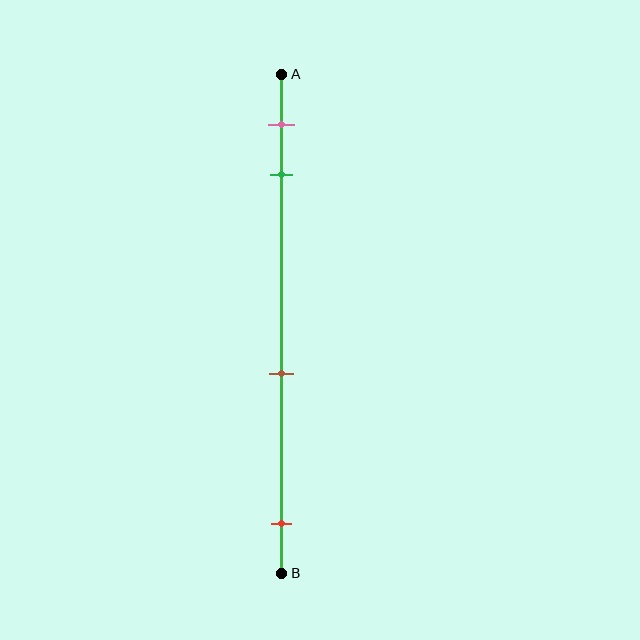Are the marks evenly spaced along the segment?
No, the marks are not evenly spaced.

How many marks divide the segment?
There are 4 marks dividing the segment.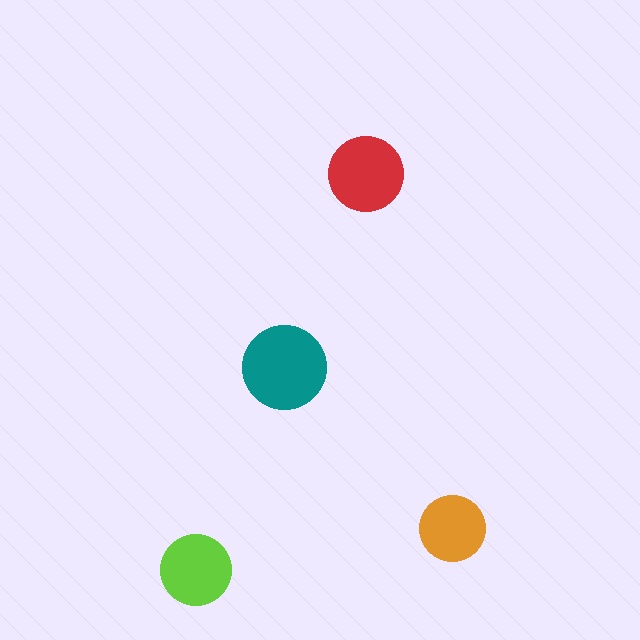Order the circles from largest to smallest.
the teal one, the red one, the lime one, the orange one.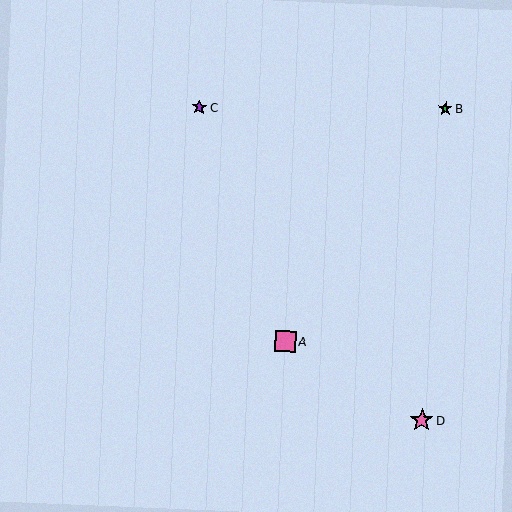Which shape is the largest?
The pink star (labeled D) is the largest.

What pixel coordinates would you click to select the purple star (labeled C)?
Click at (200, 107) to select the purple star C.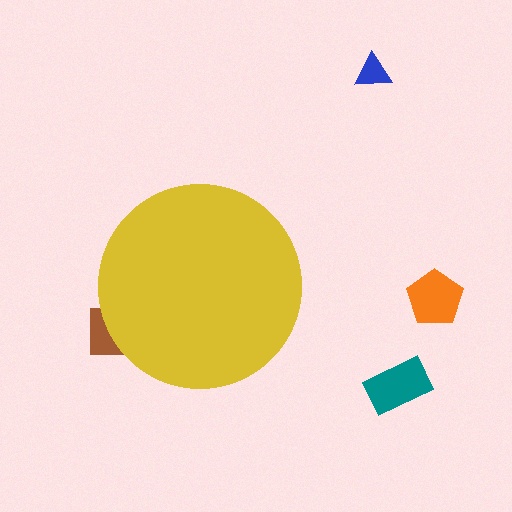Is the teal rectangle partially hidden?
No, the teal rectangle is fully visible.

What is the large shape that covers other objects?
A yellow circle.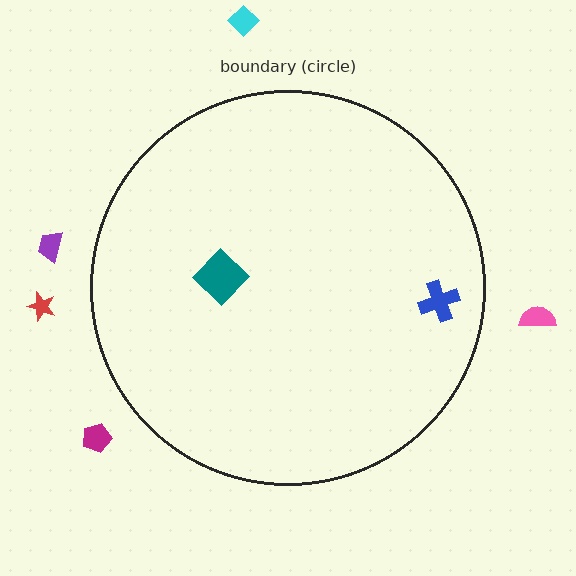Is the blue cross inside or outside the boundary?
Inside.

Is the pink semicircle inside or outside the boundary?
Outside.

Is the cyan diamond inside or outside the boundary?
Outside.